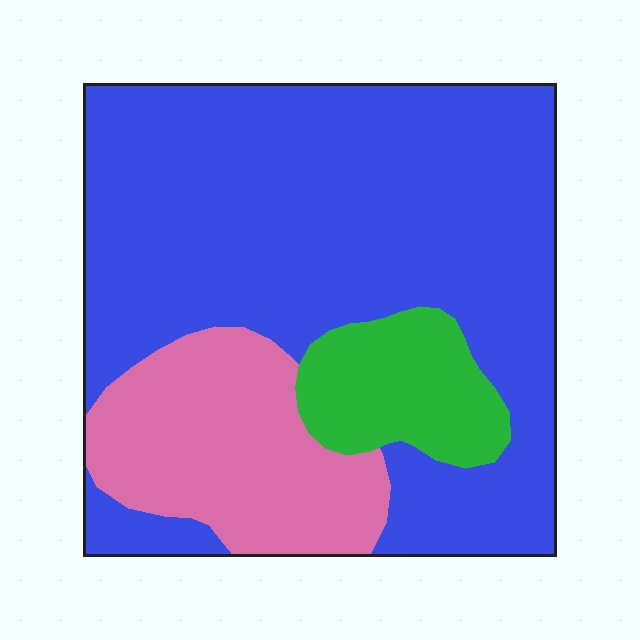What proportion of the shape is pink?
Pink takes up between a sixth and a third of the shape.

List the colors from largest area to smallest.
From largest to smallest: blue, pink, green.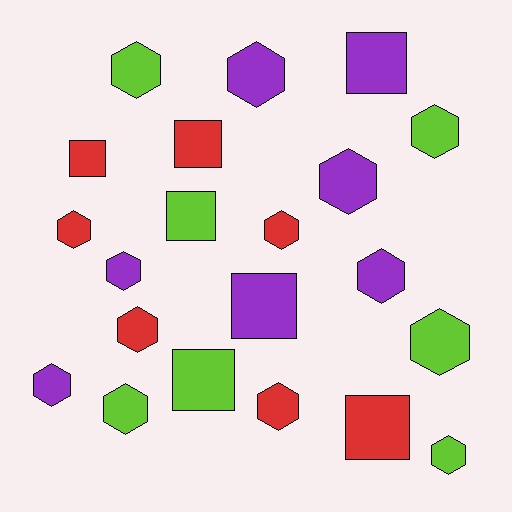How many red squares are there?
There are 3 red squares.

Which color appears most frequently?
Red, with 7 objects.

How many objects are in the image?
There are 21 objects.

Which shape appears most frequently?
Hexagon, with 14 objects.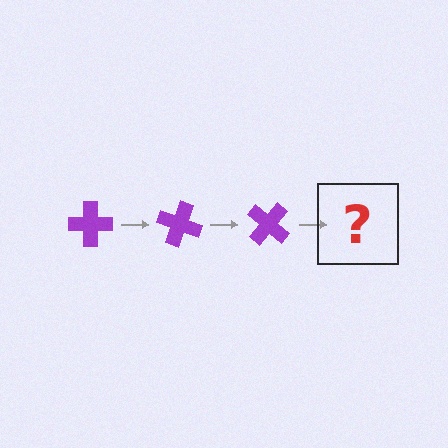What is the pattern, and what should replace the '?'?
The pattern is that the cross rotates 20 degrees each step. The '?' should be a purple cross rotated 60 degrees.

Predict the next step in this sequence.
The next step is a purple cross rotated 60 degrees.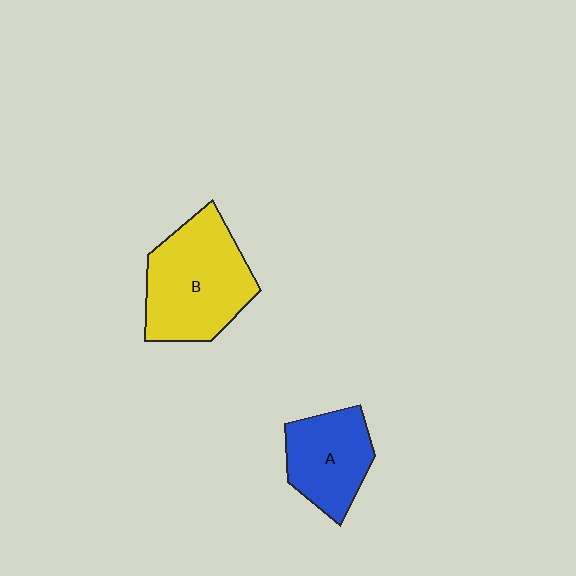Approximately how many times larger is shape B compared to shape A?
Approximately 1.5 times.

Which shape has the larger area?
Shape B (yellow).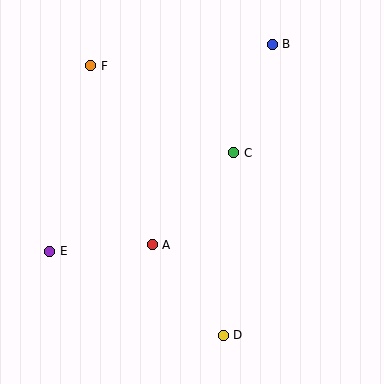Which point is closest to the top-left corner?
Point F is closest to the top-left corner.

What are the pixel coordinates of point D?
Point D is at (223, 335).